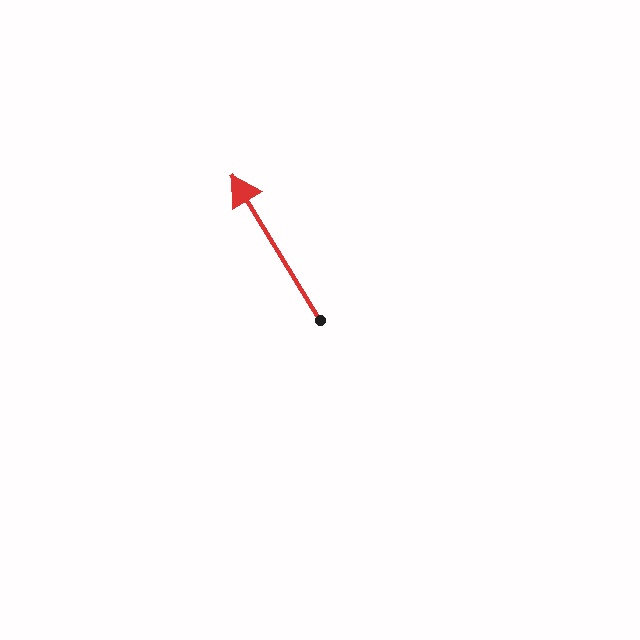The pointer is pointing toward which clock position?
Roughly 11 o'clock.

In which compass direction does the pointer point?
Northwest.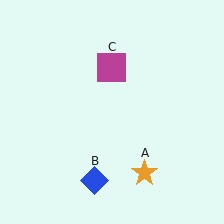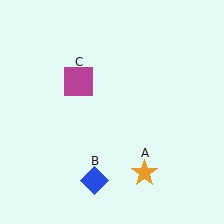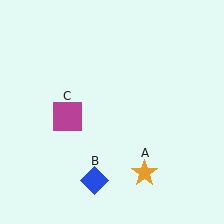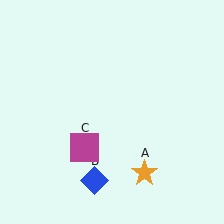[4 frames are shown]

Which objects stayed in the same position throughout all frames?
Orange star (object A) and blue diamond (object B) remained stationary.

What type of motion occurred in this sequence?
The magenta square (object C) rotated counterclockwise around the center of the scene.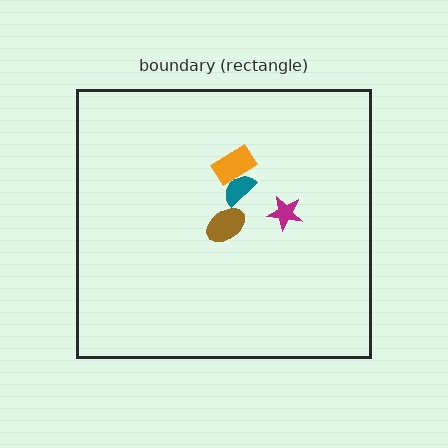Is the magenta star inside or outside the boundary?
Inside.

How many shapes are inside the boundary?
4 inside, 0 outside.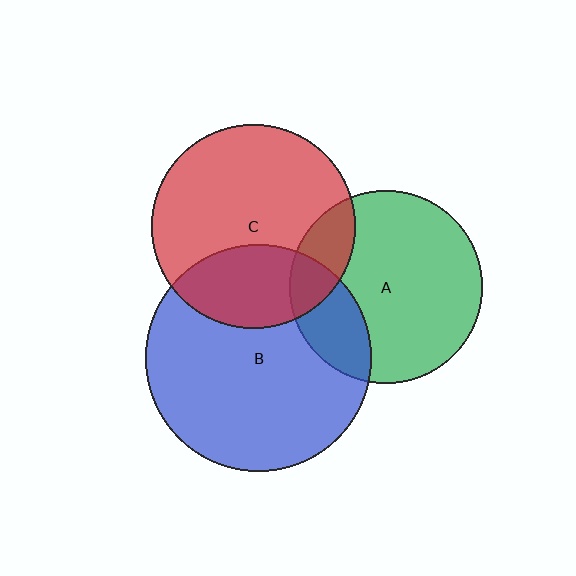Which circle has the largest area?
Circle B (blue).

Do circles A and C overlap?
Yes.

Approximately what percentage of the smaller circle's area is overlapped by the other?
Approximately 15%.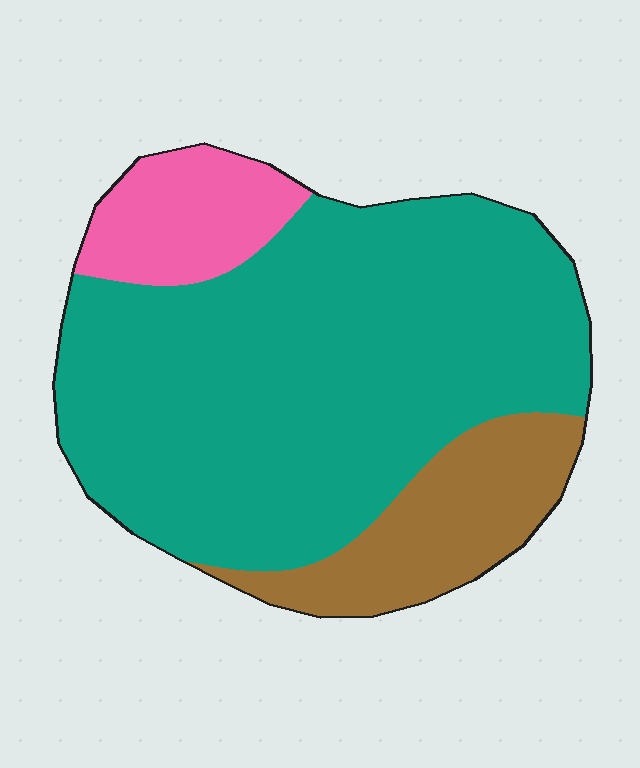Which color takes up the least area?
Pink, at roughly 10%.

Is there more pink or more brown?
Brown.